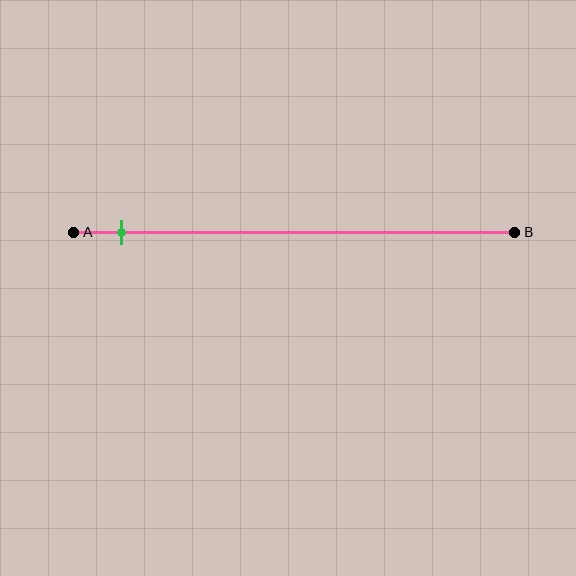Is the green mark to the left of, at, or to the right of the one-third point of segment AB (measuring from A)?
The green mark is to the left of the one-third point of segment AB.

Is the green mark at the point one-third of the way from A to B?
No, the mark is at about 10% from A, not at the 33% one-third point.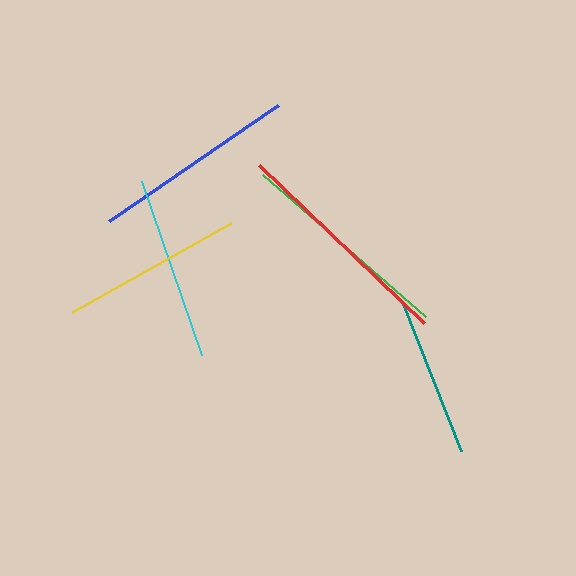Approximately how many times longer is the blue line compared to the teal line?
The blue line is approximately 1.3 times the length of the teal line.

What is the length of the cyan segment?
The cyan segment is approximately 185 pixels long.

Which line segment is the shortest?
The teal line is the shortest at approximately 158 pixels.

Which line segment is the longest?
The red line is the longest at approximately 228 pixels.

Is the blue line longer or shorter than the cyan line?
The blue line is longer than the cyan line.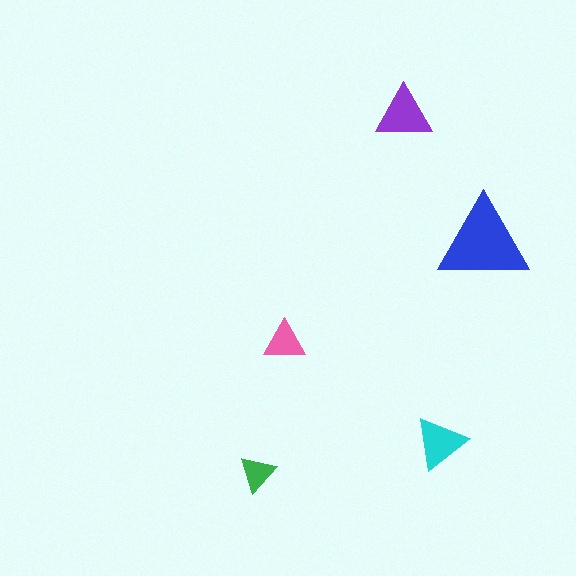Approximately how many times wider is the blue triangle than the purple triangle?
About 1.5 times wider.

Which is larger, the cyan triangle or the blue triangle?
The blue one.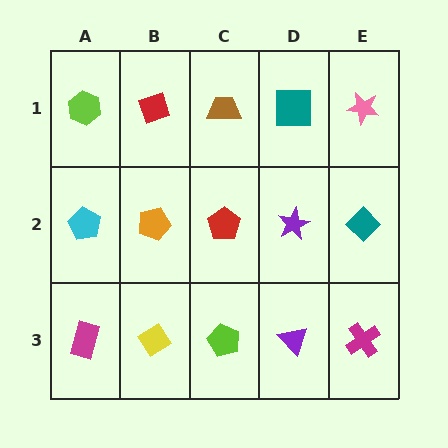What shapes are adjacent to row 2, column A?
A lime hexagon (row 1, column A), a magenta rectangle (row 3, column A), an orange pentagon (row 2, column B).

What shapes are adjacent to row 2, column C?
A brown trapezoid (row 1, column C), a lime pentagon (row 3, column C), an orange pentagon (row 2, column B), a purple star (row 2, column D).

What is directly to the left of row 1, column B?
A lime hexagon.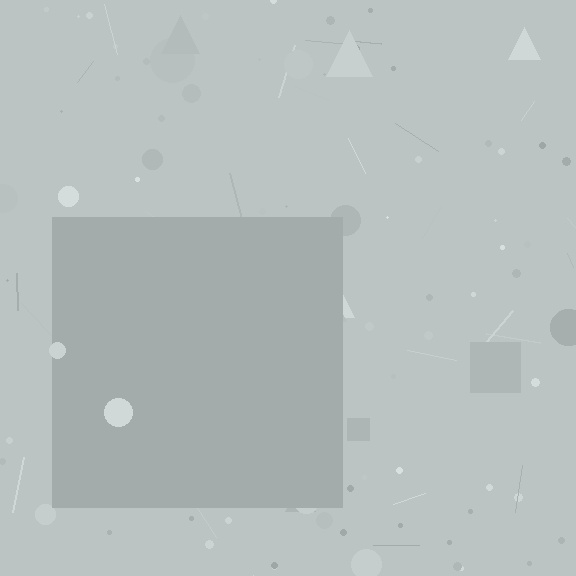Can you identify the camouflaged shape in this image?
The camouflaged shape is a square.